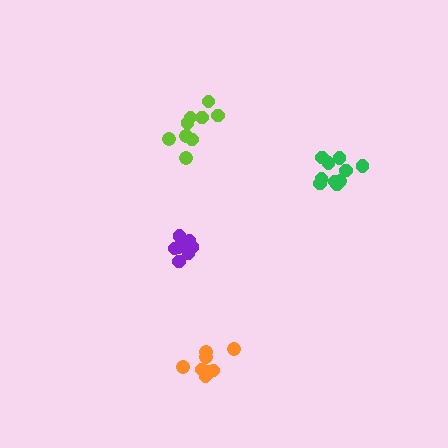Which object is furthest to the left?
The purple cluster is leftmost.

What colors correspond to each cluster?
The clusters are colored: purple, lime, green, orange.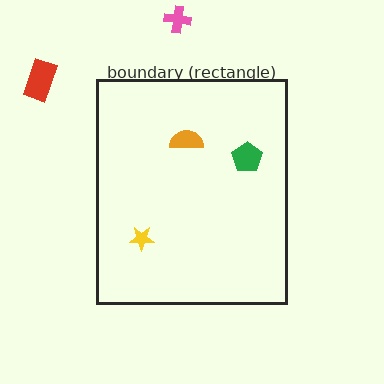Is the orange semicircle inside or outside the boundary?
Inside.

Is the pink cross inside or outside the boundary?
Outside.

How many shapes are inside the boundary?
3 inside, 2 outside.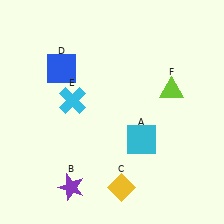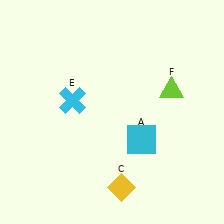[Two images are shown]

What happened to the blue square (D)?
The blue square (D) was removed in Image 2. It was in the top-left area of Image 1.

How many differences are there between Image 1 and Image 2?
There are 2 differences between the two images.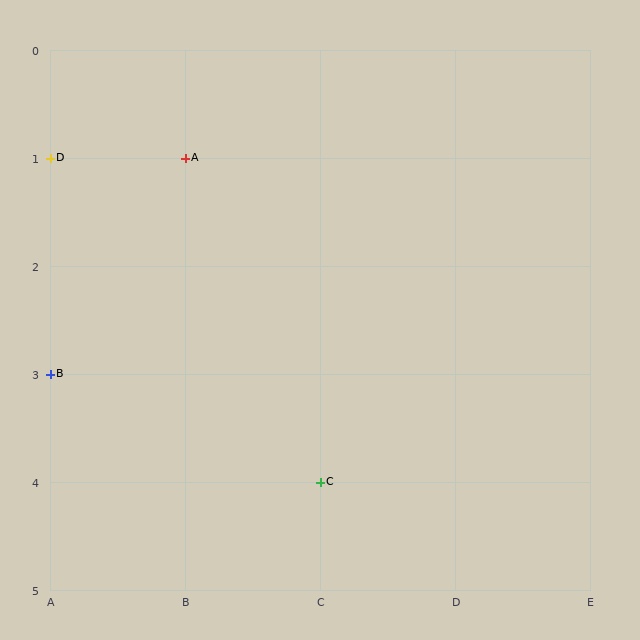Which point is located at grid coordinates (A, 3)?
Point B is at (A, 3).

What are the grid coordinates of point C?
Point C is at grid coordinates (C, 4).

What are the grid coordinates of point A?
Point A is at grid coordinates (B, 1).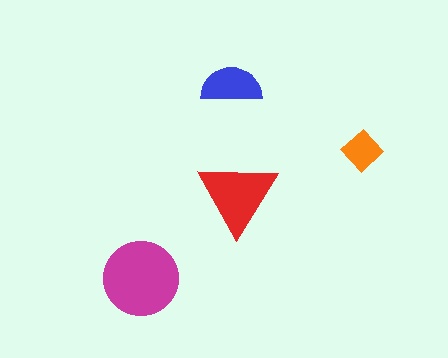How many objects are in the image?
There are 4 objects in the image.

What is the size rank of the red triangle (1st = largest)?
2nd.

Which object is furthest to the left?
The magenta circle is leftmost.